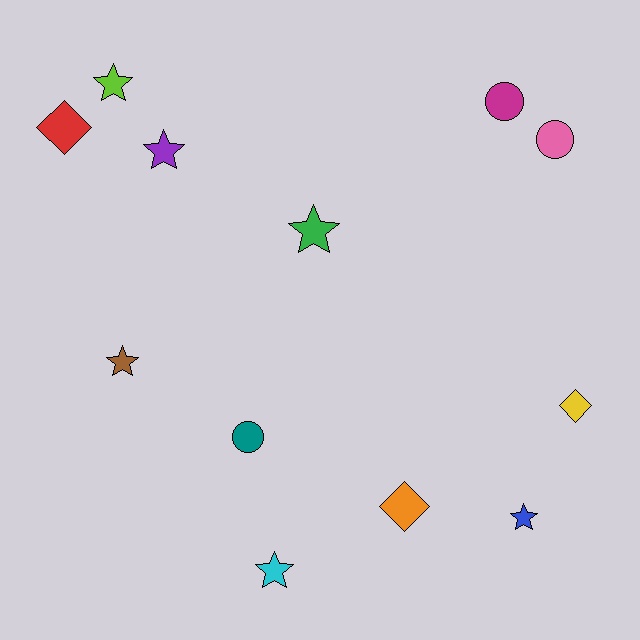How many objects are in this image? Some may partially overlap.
There are 12 objects.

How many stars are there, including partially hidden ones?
There are 6 stars.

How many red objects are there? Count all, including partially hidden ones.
There is 1 red object.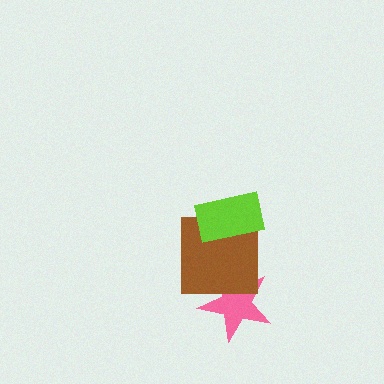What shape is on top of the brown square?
The lime rectangle is on top of the brown square.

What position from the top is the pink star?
The pink star is 3rd from the top.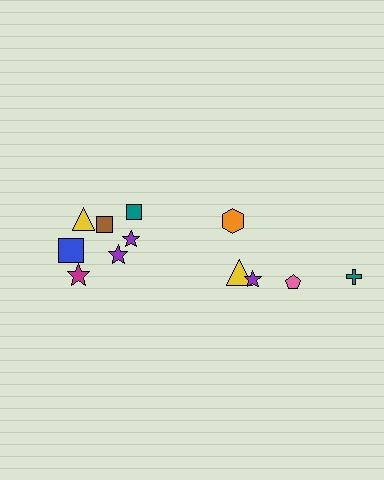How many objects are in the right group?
There are 5 objects.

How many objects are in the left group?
There are 7 objects.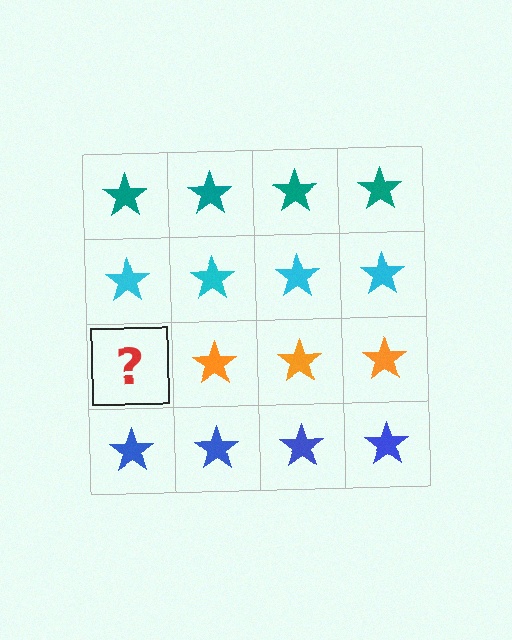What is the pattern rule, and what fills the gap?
The rule is that each row has a consistent color. The gap should be filled with an orange star.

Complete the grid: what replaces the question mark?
The question mark should be replaced with an orange star.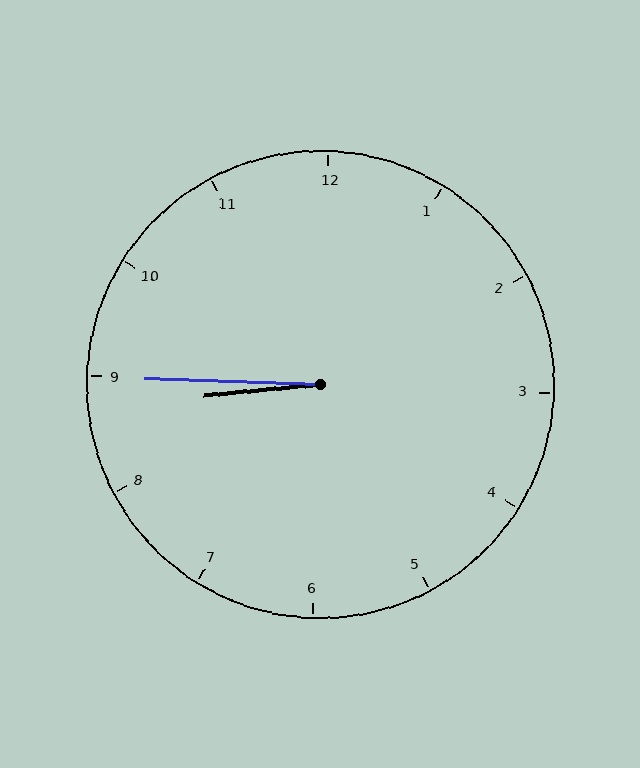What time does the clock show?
8:45.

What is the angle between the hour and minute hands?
Approximately 8 degrees.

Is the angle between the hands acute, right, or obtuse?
It is acute.